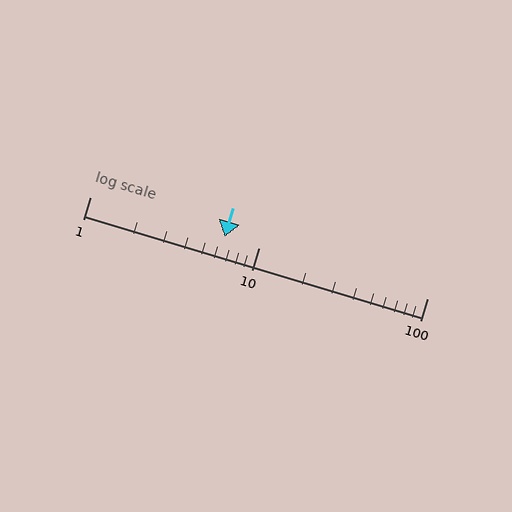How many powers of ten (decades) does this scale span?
The scale spans 2 decades, from 1 to 100.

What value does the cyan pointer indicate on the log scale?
The pointer indicates approximately 6.3.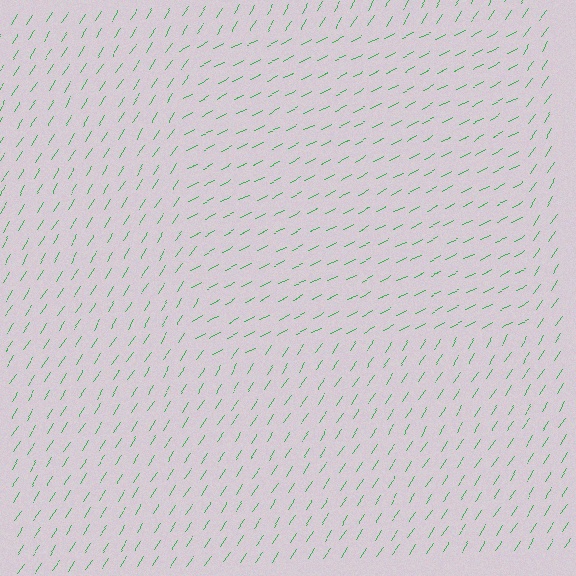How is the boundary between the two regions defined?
The boundary is defined purely by a change in line orientation (approximately 31 degrees difference). All lines are the same color and thickness.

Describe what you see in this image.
The image is filled with small green line segments. A rectangle region in the image has lines oriented differently from the surrounding lines, creating a visible texture boundary.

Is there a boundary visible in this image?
Yes, there is a texture boundary formed by a change in line orientation.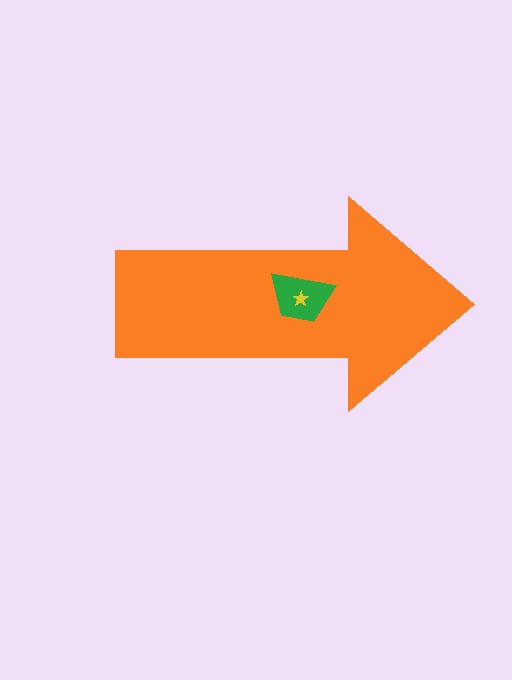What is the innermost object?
The yellow star.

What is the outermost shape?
The orange arrow.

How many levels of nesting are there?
3.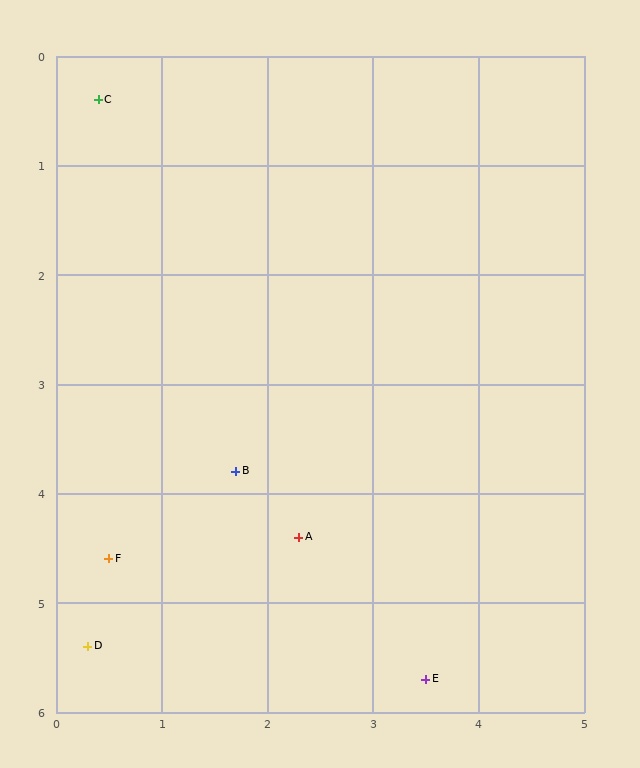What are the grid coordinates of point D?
Point D is at approximately (0.3, 5.4).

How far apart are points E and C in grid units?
Points E and C are about 6.1 grid units apart.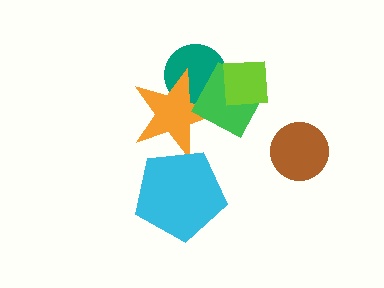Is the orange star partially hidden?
Yes, it is partially covered by another shape.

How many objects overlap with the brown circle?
0 objects overlap with the brown circle.